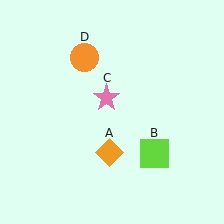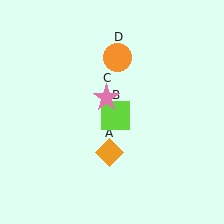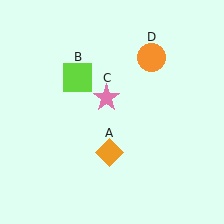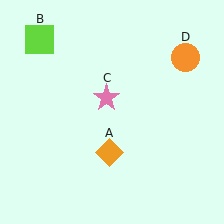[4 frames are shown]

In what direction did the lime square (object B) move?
The lime square (object B) moved up and to the left.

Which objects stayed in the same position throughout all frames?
Orange diamond (object A) and pink star (object C) remained stationary.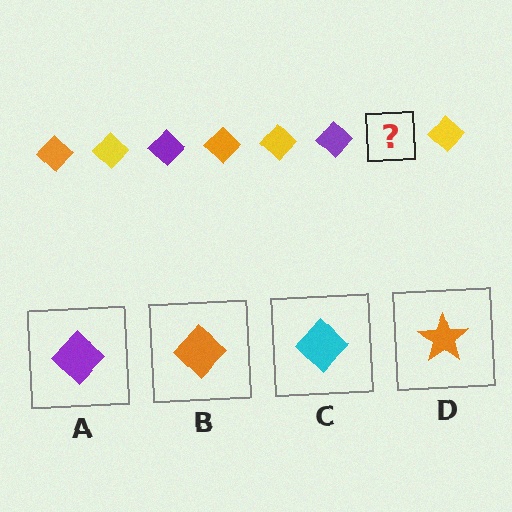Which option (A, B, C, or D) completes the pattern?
B.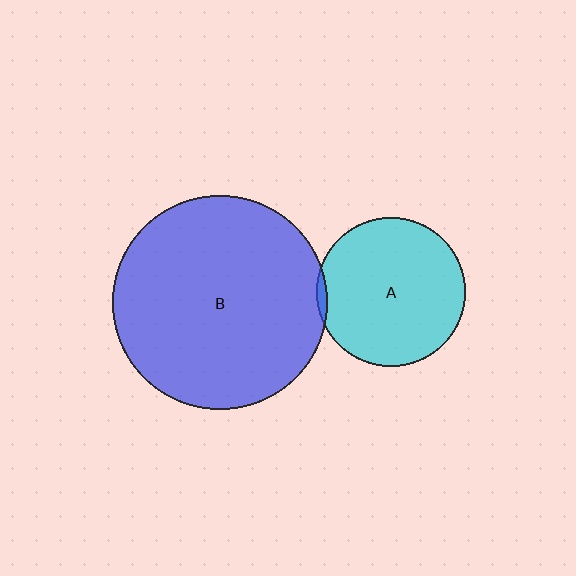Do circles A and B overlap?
Yes.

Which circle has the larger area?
Circle B (blue).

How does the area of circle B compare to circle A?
Approximately 2.1 times.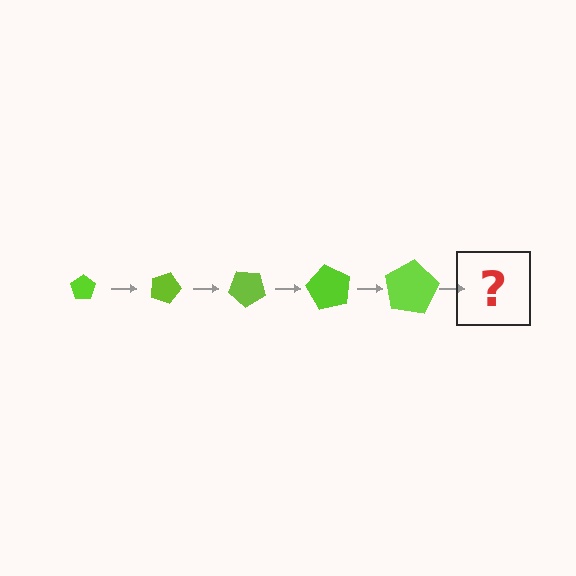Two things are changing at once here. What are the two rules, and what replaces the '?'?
The two rules are that the pentagon grows larger each step and it rotates 20 degrees each step. The '?' should be a pentagon, larger than the previous one and rotated 100 degrees from the start.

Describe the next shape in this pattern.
It should be a pentagon, larger than the previous one and rotated 100 degrees from the start.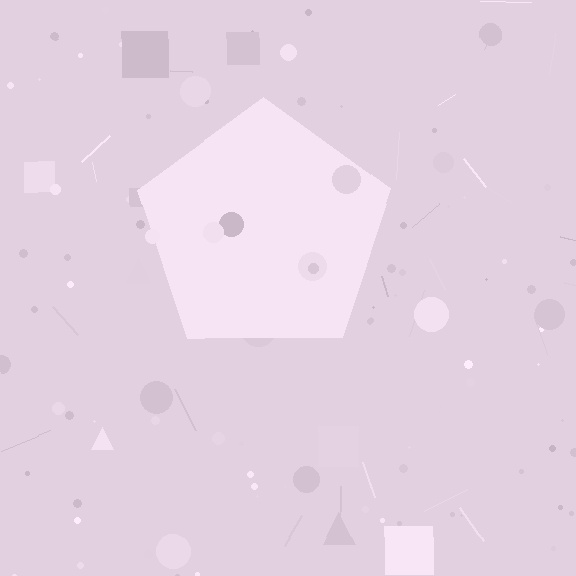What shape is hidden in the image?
A pentagon is hidden in the image.